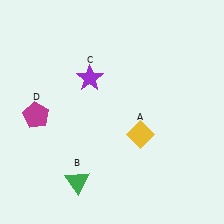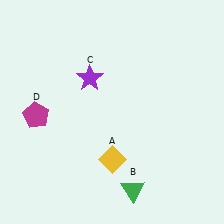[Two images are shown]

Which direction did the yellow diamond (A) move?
The yellow diamond (A) moved left.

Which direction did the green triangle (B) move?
The green triangle (B) moved right.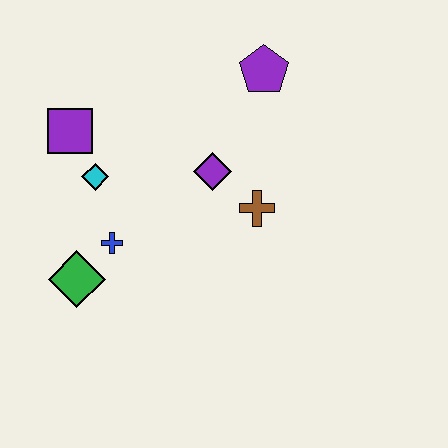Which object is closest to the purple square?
The cyan diamond is closest to the purple square.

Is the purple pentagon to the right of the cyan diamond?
Yes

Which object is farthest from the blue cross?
The purple pentagon is farthest from the blue cross.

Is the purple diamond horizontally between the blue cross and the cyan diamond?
No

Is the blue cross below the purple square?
Yes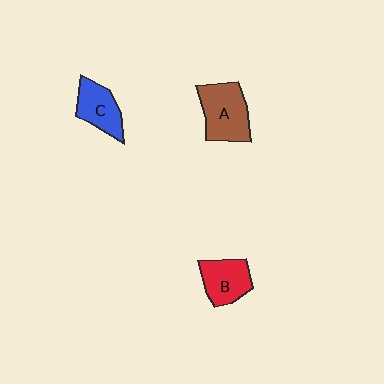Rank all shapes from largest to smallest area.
From largest to smallest: A (brown), B (red), C (blue).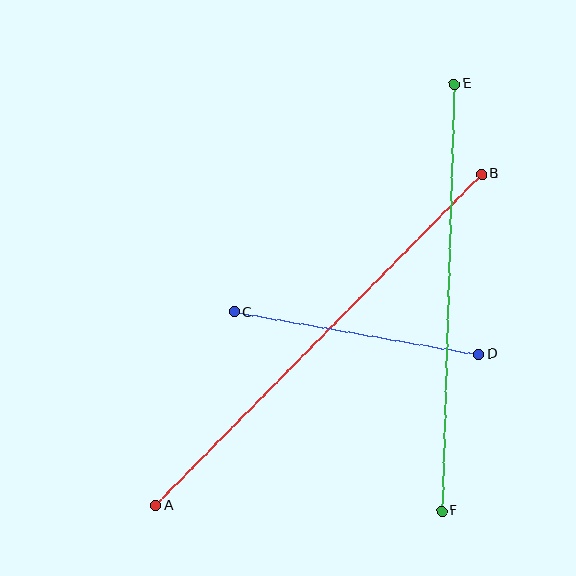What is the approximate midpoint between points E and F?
The midpoint is at approximately (448, 298) pixels.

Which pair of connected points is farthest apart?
Points A and B are farthest apart.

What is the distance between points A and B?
The distance is approximately 465 pixels.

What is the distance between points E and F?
The distance is approximately 427 pixels.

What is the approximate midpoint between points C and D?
The midpoint is at approximately (357, 333) pixels.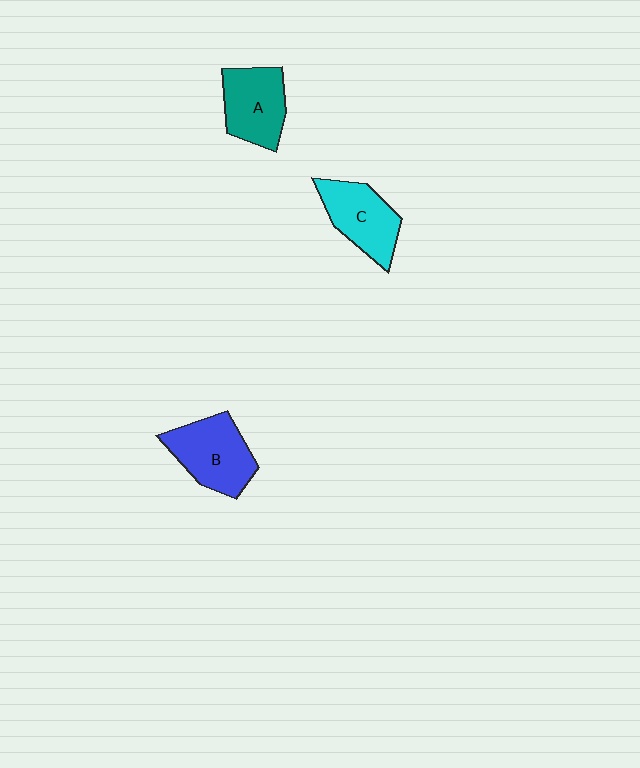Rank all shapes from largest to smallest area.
From largest to smallest: B (blue), C (cyan), A (teal).